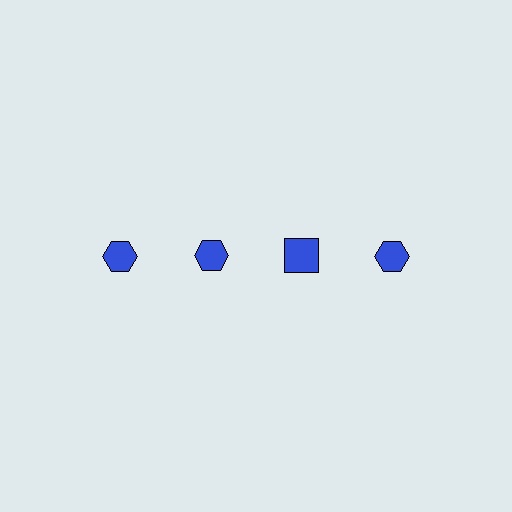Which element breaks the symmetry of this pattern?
The blue square in the top row, center column breaks the symmetry. All other shapes are blue hexagons.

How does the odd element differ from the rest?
It has a different shape: square instead of hexagon.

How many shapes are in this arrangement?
There are 4 shapes arranged in a grid pattern.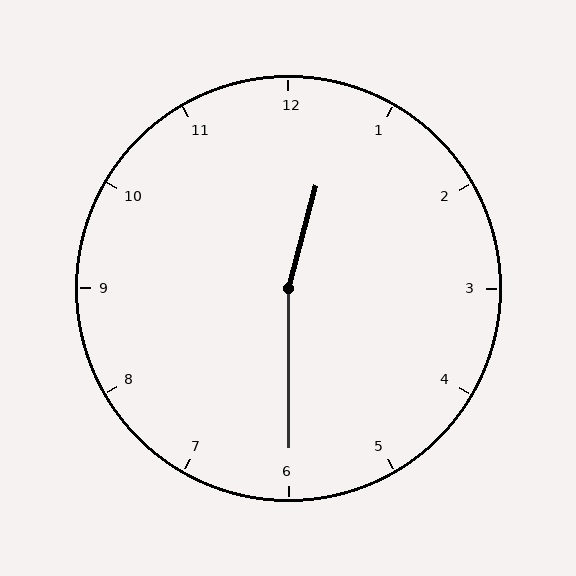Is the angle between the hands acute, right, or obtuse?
It is obtuse.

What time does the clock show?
12:30.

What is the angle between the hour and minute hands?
Approximately 165 degrees.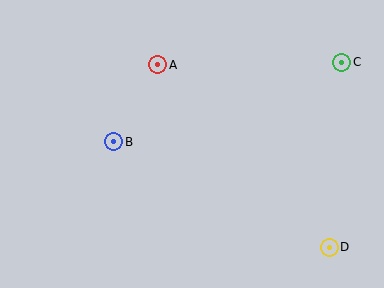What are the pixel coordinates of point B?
Point B is at (114, 142).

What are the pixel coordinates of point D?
Point D is at (329, 247).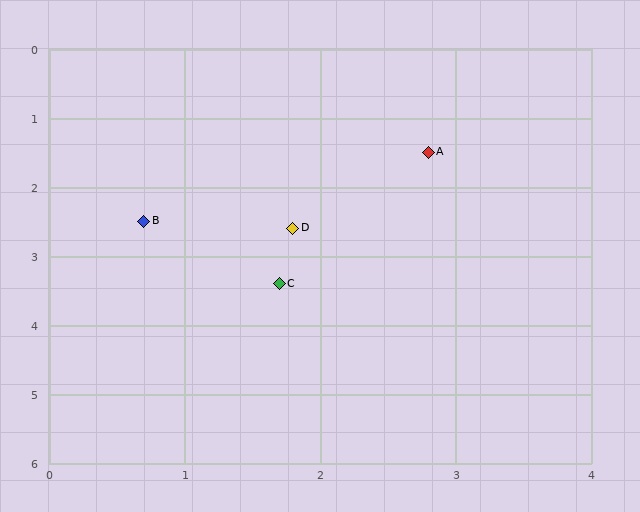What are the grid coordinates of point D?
Point D is at approximately (1.8, 2.6).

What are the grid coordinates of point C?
Point C is at approximately (1.7, 3.4).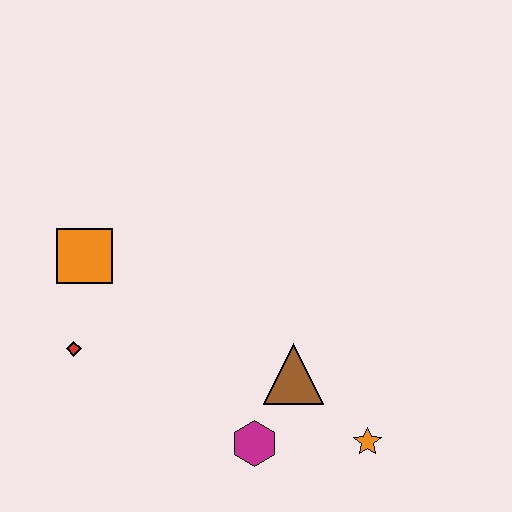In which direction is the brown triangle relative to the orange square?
The brown triangle is to the right of the orange square.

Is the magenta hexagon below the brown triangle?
Yes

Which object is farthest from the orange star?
The orange square is farthest from the orange star.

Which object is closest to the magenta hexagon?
The brown triangle is closest to the magenta hexagon.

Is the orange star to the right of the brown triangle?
Yes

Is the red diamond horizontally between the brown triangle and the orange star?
No